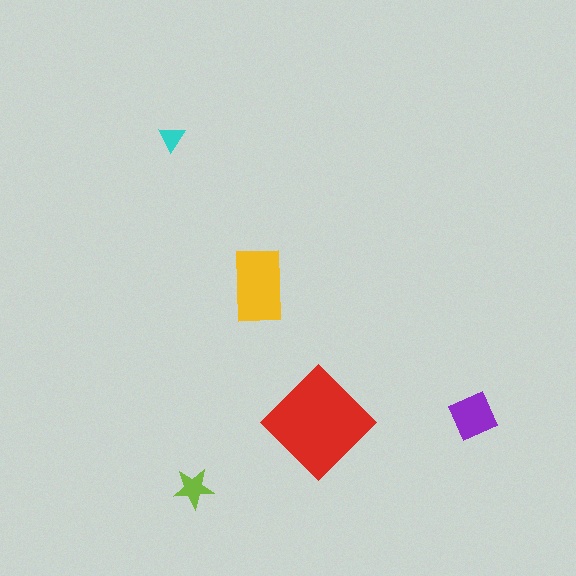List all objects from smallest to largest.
The cyan triangle, the lime star, the purple diamond, the yellow rectangle, the red diamond.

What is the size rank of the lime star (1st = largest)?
4th.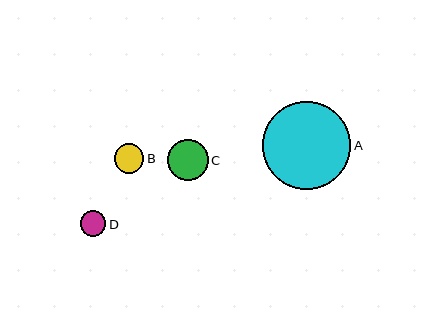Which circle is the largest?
Circle A is the largest with a size of approximately 88 pixels.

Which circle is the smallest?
Circle D is the smallest with a size of approximately 26 pixels.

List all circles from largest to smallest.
From largest to smallest: A, C, B, D.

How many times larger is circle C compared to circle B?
Circle C is approximately 1.4 times the size of circle B.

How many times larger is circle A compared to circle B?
Circle A is approximately 3.0 times the size of circle B.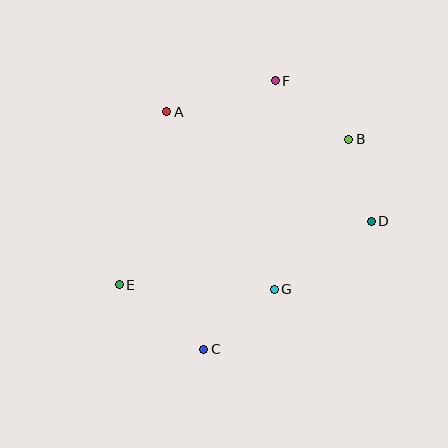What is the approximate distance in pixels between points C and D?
The distance between C and D is approximately 211 pixels.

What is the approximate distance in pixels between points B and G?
The distance between B and G is approximately 167 pixels.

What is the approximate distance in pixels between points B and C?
The distance between B and C is approximately 255 pixels.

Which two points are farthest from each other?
Points C and F are farthest from each other.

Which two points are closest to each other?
Points B and D are closest to each other.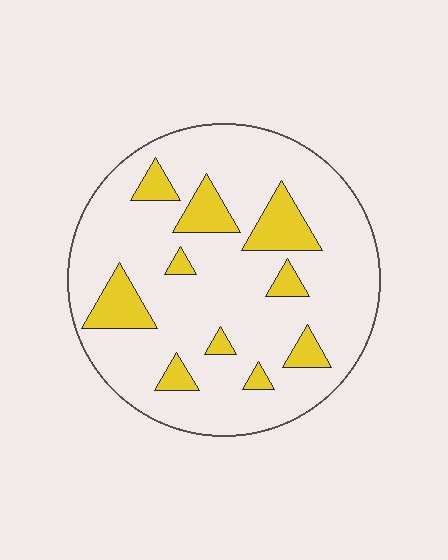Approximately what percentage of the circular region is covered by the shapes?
Approximately 15%.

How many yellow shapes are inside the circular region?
10.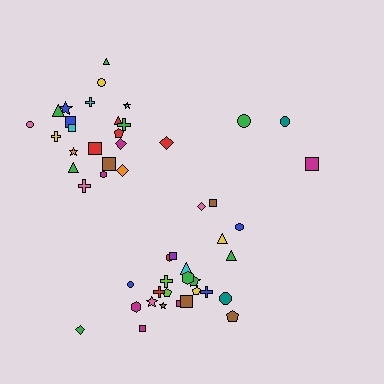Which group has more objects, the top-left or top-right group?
The top-left group.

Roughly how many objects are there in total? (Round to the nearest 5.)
Roughly 50 objects in total.